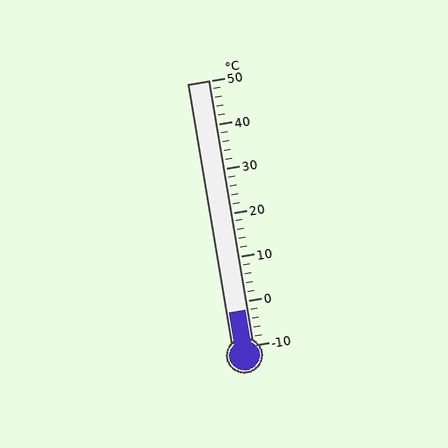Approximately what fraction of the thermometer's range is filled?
The thermometer is filled to approximately 15% of its range.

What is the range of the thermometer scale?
The thermometer scale ranges from -10°C to 50°C.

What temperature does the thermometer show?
The thermometer shows approximately -2°C.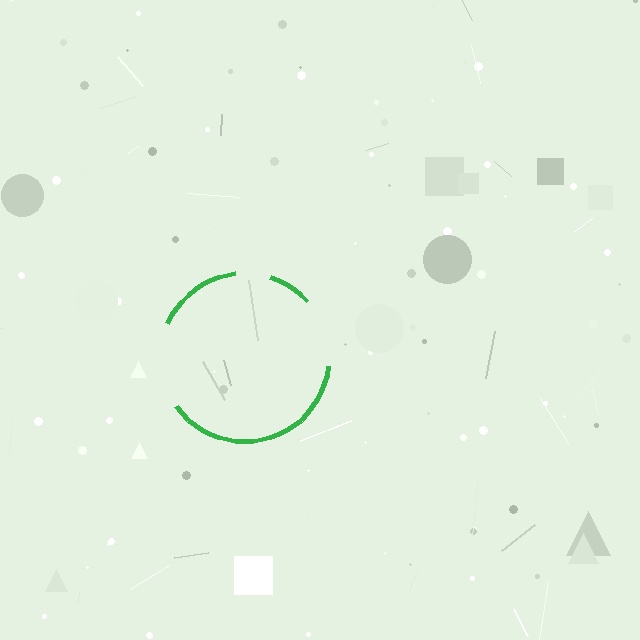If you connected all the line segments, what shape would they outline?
They would outline a circle.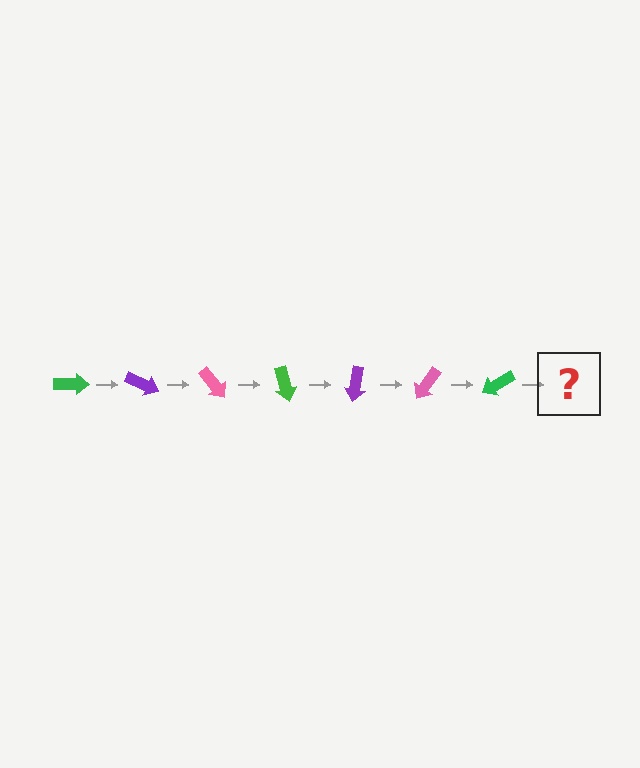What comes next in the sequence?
The next element should be a purple arrow, rotated 175 degrees from the start.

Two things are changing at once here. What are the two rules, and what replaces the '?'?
The two rules are that it rotates 25 degrees each step and the color cycles through green, purple, and pink. The '?' should be a purple arrow, rotated 175 degrees from the start.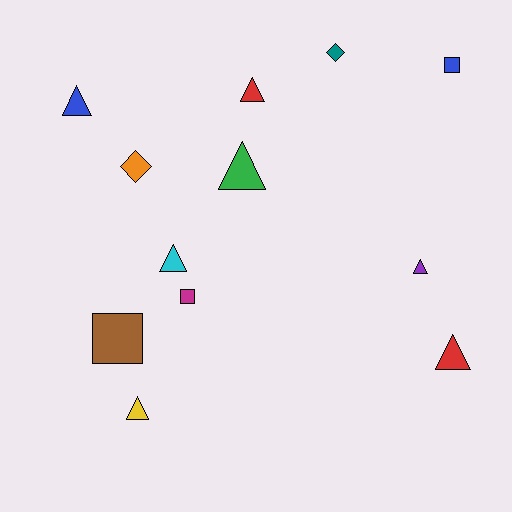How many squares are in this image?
There are 3 squares.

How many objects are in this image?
There are 12 objects.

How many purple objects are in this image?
There is 1 purple object.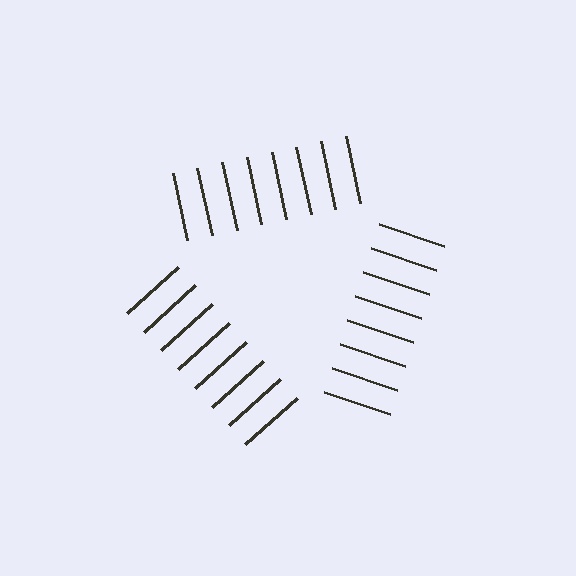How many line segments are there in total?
24 — 8 along each of the 3 edges.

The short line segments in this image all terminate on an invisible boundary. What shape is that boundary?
An illusory triangle — the line segments terminate on its edges but no continuous stroke is drawn.